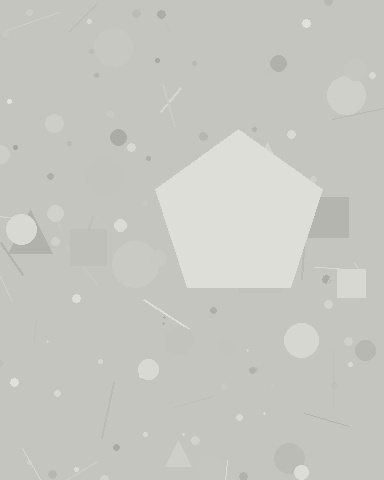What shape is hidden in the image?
A pentagon is hidden in the image.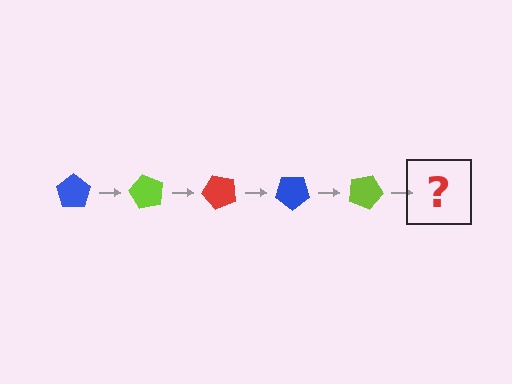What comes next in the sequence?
The next element should be a red pentagon, rotated 300 degrees from the start.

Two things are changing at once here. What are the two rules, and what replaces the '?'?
The two rules are that it rotates 60 degrees each step and the color cycles through blue, lime, and red. The '?' should be a red pentagon, rotated 300 degrees from the start.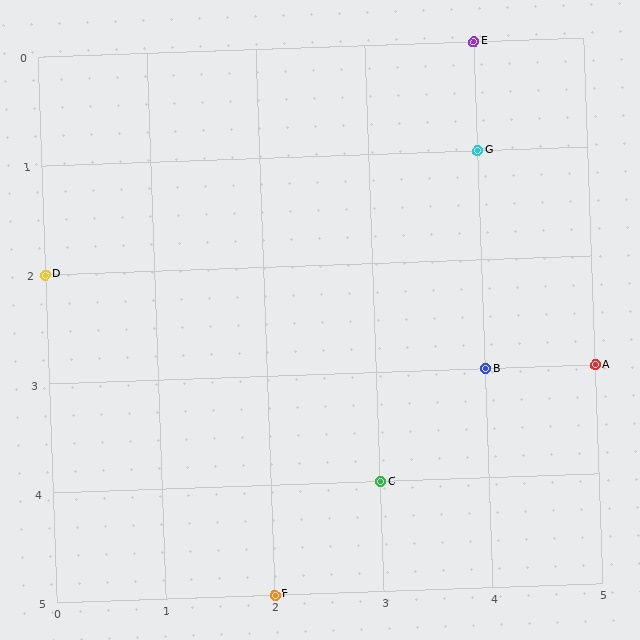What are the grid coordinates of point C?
Point C is at grid coordinates (3, 4).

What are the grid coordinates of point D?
Point D is at grid coordinates (0, 2).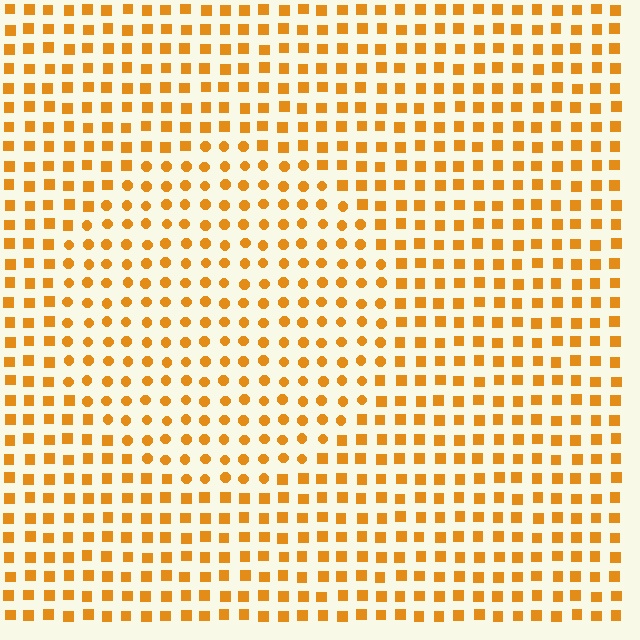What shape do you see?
I see a circle.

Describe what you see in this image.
The image is filled with small orange elements arranged in a uniform grid. A circle-shaped region contains circles, while the surrounding area contains squares. The boundary is defined purely by the change in element shape.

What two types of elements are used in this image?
The image uses circles inside the circle region and squares outside it.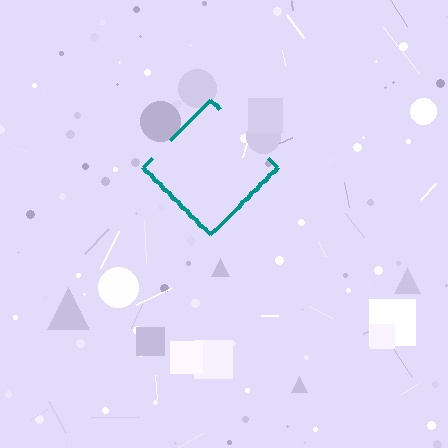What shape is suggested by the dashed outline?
The dashed outline suggests a diamond.